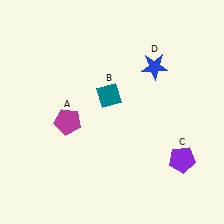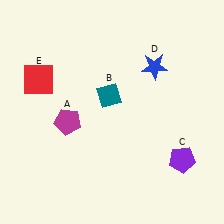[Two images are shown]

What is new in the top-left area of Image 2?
A red square (E) was added in the top-left area of Image 2.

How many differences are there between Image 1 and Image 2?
There is 1 difference between the two images.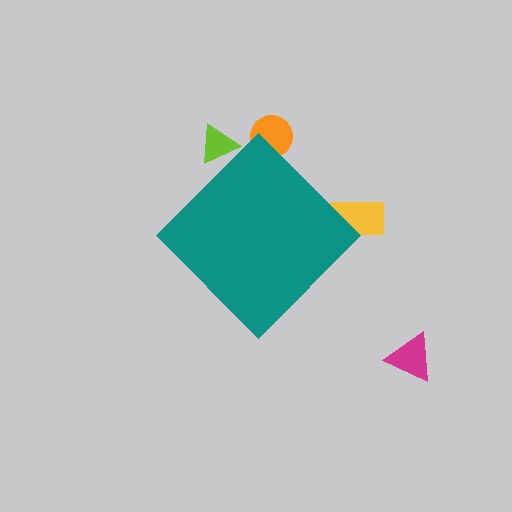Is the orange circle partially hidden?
Yes, the orange circle is partially hidden behind the teal diamond.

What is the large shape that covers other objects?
A teal diamond.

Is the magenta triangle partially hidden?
No, the magenta triangle is fully visible.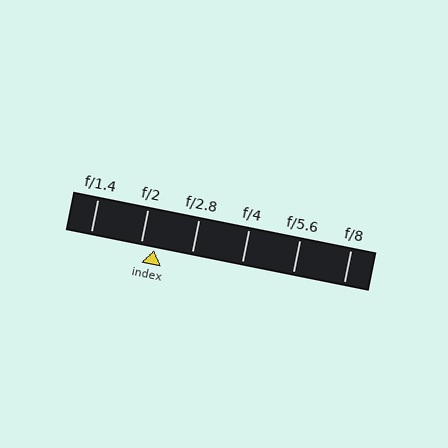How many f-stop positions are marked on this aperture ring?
There are 6 f-stop positions marked.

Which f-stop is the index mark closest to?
The index mark is closest to f/2.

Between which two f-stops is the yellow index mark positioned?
The index mark is between f/2 and f/2.8.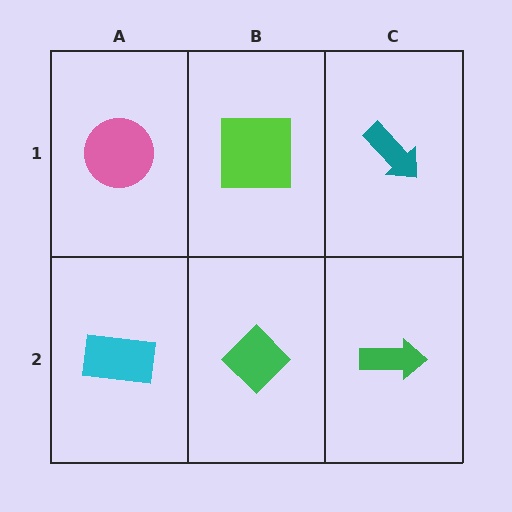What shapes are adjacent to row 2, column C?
A teal arrow (row 1, column C), a green diamond (row 2, column B).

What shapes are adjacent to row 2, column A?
A pink circle (row 1, column A), a green diamond (row 2, column B).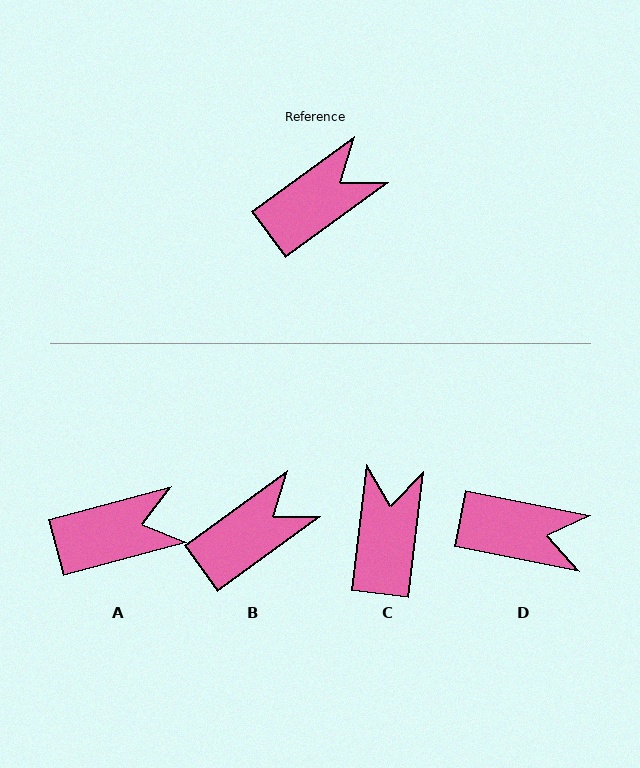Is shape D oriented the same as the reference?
No, it is off by about 47 degrees.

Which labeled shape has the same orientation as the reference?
B.